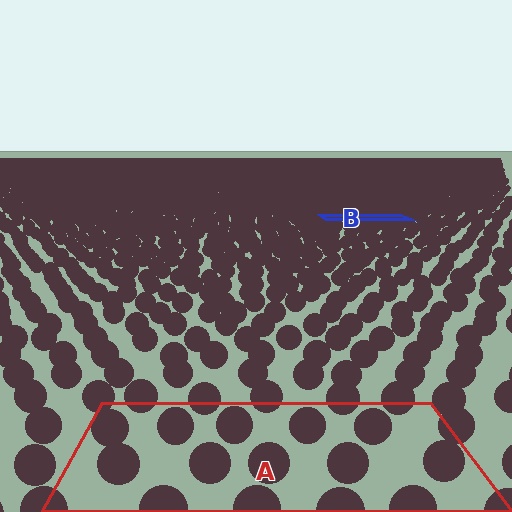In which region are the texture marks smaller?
The texture marks are smaller in region B, because it is farther away.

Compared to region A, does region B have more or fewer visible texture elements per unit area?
Region B has more texture elements per unit area — they are packed more densely because it is farther away.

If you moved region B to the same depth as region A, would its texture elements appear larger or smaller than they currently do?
They would appear larger. At a closer depth, the same texture elements are projected at a bigger on-screen size.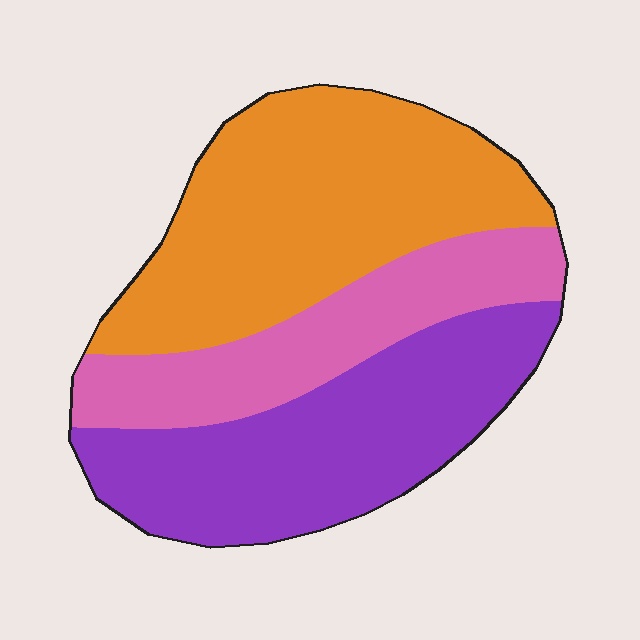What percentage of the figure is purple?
Purple covers about 35% of the figure.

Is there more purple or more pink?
Purple.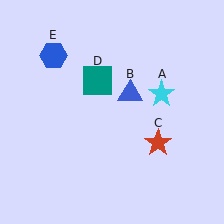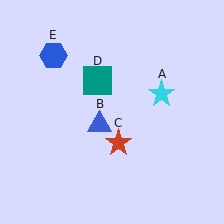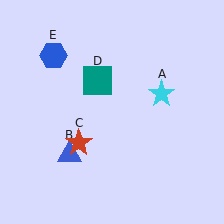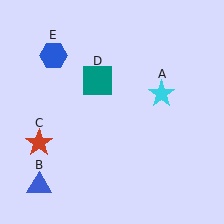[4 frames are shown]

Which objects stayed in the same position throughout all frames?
Cyan star (object A) and teal square (object D) and blue hexagon (object E) remained stationary.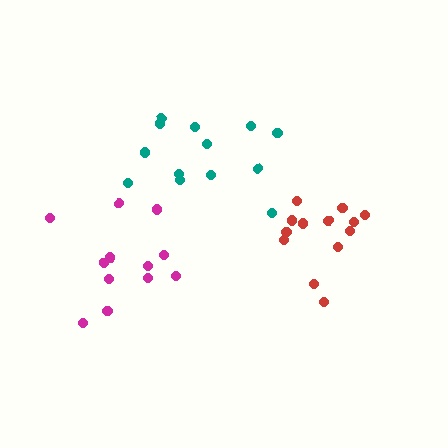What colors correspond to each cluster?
The clusters are colored: red, teal, magenta.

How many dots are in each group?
Group 1: 14 dots, Group 2: 13 dots, Group 3: 12 dots (39 total).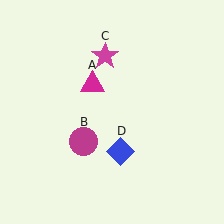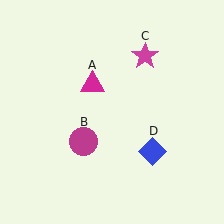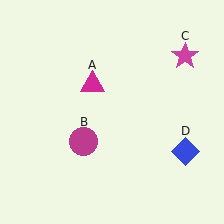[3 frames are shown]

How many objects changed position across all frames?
2 objects changed position: magenta star (object C), blue diamond (object D).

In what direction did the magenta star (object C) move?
The magenta star (object C) moved right.